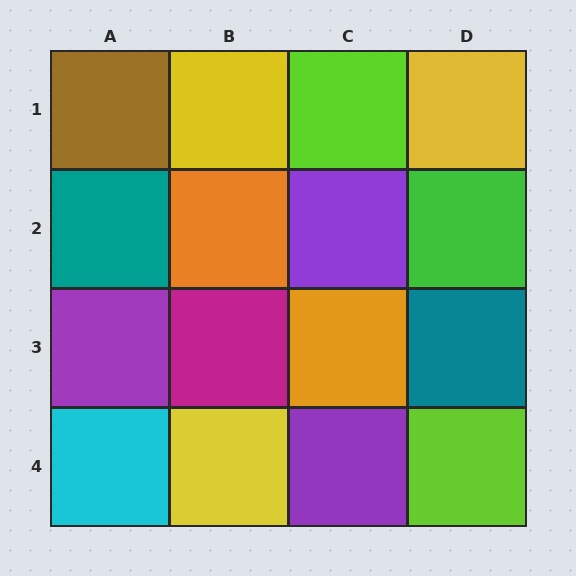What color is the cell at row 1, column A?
Brown.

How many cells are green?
1 cell is green.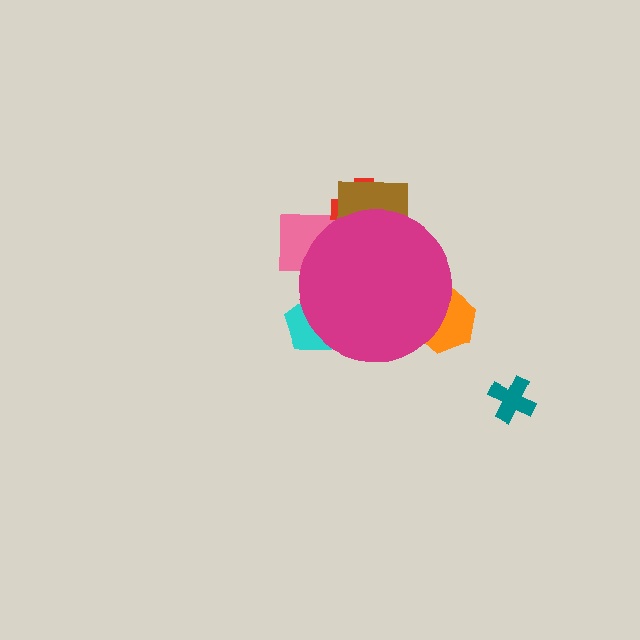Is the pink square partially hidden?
Yes, the pink square is partially hidden behind the magenta circle.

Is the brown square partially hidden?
Yes, the brown square is partially hidden behind the magenta circle.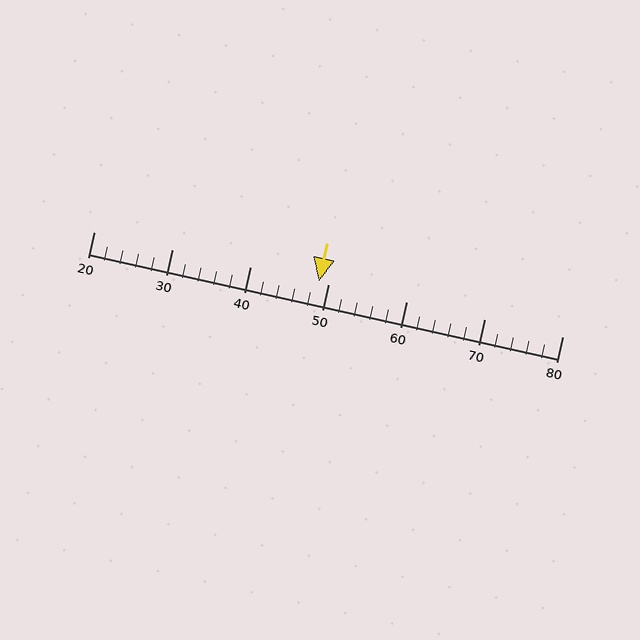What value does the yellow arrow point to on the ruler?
The yellow arrow points to approximately 49.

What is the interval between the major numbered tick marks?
The major tick marks are spaced 10 units apart.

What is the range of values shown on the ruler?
The ruler shows values from 20 to 80.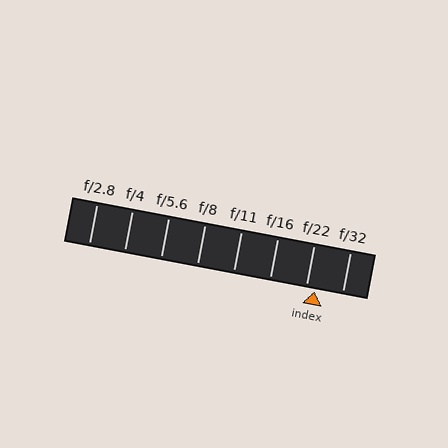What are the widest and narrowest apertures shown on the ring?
The widest aperture shown is f/2.8 and the narrowest is f/32.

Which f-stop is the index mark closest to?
The index mark is closest to f/22.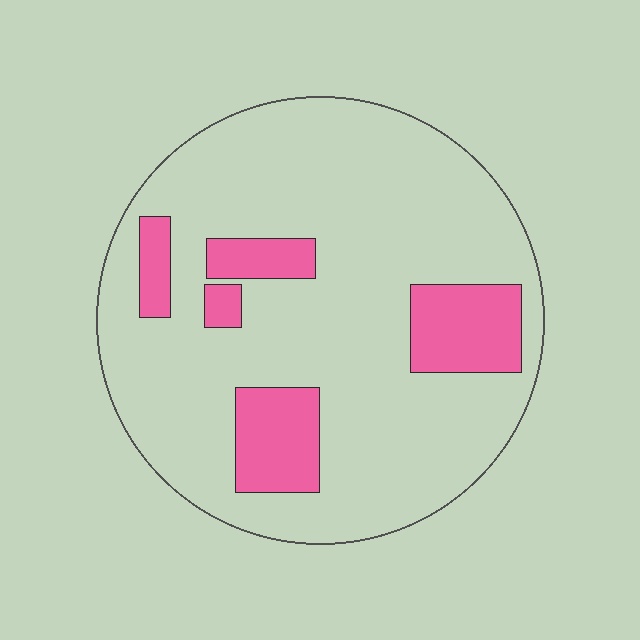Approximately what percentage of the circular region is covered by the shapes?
Approximately 20%.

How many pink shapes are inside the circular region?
5.